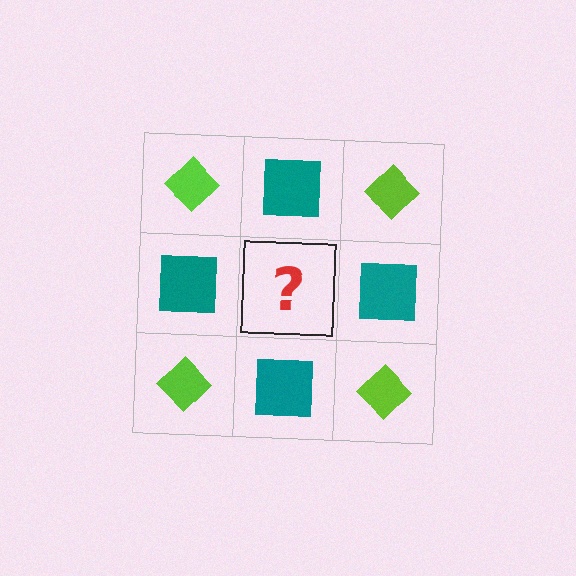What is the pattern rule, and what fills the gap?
The rule is that it alternates lime diamond and teal square in a checkerboard pattern. The gap should be filled with a lime diamond.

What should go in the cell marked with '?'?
The missing cell should contain a lime diamond.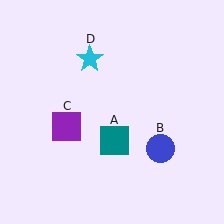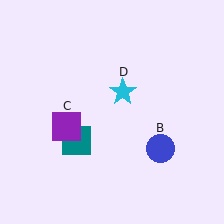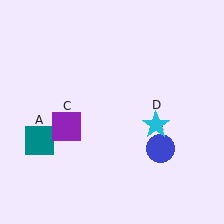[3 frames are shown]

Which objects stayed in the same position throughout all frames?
Blue circle (object B) and purple square (object C) remained stationary.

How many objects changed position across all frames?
2 objects changed position: teal square (object A), cyan star (object D).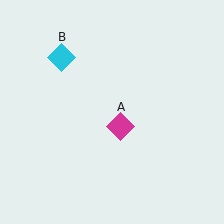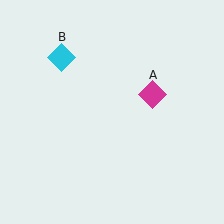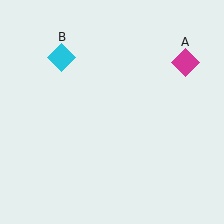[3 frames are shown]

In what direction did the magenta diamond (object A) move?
The magenta diamond (object A) moved up and to the right.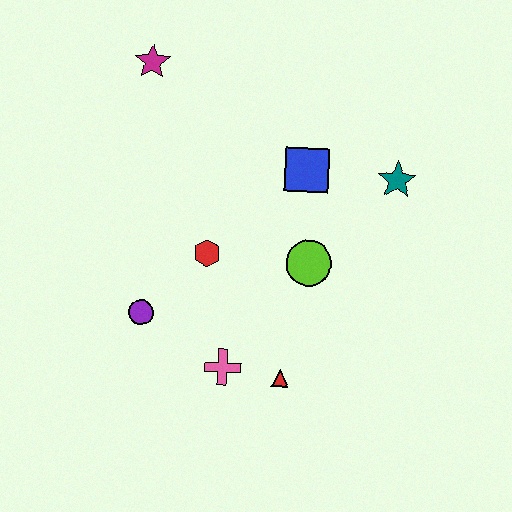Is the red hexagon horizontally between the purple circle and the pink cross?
Yes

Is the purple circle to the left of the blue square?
Yes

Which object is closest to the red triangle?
The pink cross is closest to the red triangle.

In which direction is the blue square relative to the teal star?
The blue square is to the left of the teal star.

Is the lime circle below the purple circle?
No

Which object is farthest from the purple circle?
The teal star is farthest from the purple circle.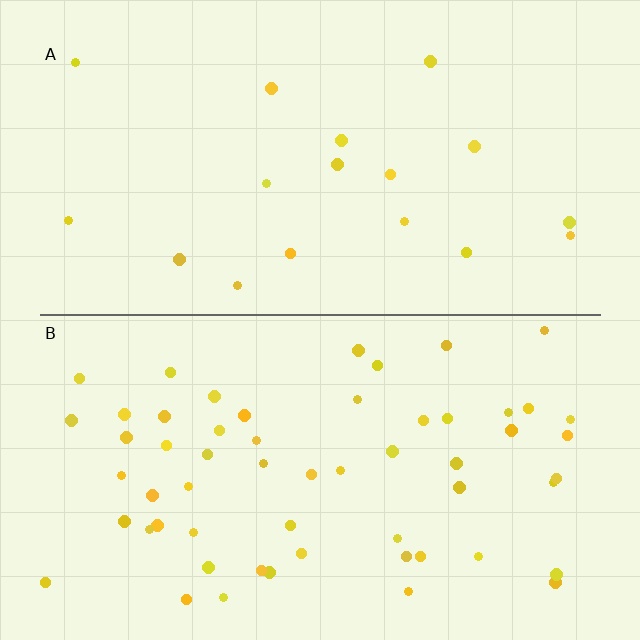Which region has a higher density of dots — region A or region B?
B (the bottom).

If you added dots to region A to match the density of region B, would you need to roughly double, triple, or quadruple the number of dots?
Approximately triple.